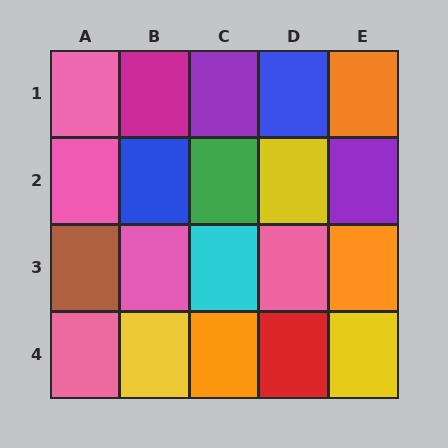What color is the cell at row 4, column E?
Yellow.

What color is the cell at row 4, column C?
Orange.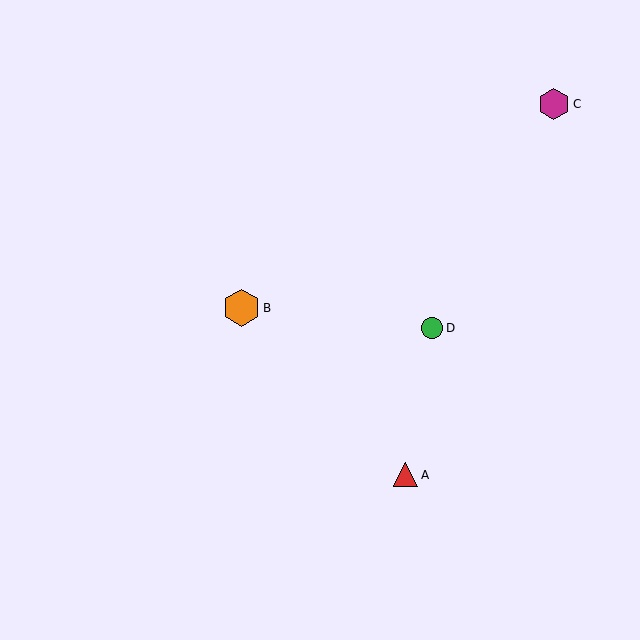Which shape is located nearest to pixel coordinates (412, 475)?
The red triangle (labeled A) at (406, 475) is nearest to that location.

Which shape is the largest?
The orange hexagon (labeled B) is the largest.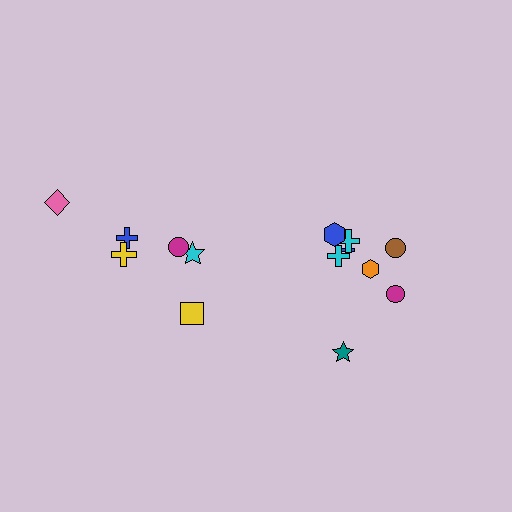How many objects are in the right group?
There are 8 objects.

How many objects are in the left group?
There are 6 objects.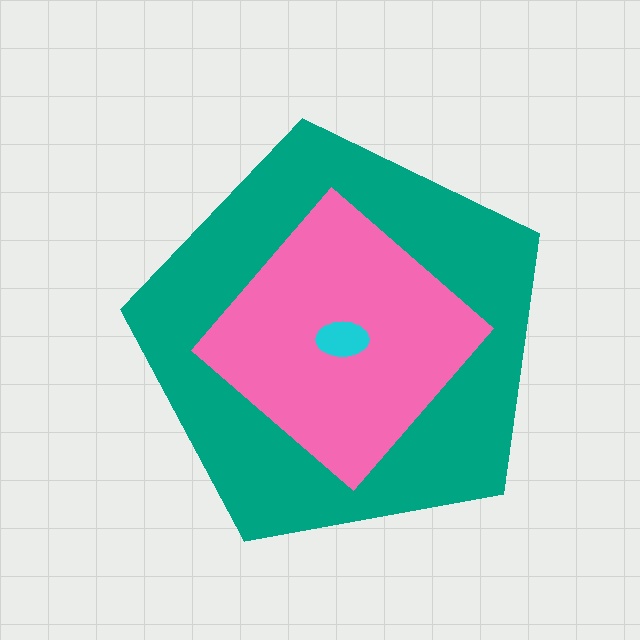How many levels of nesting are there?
3.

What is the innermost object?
The cyan ellipse.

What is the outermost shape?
The teal pentagon.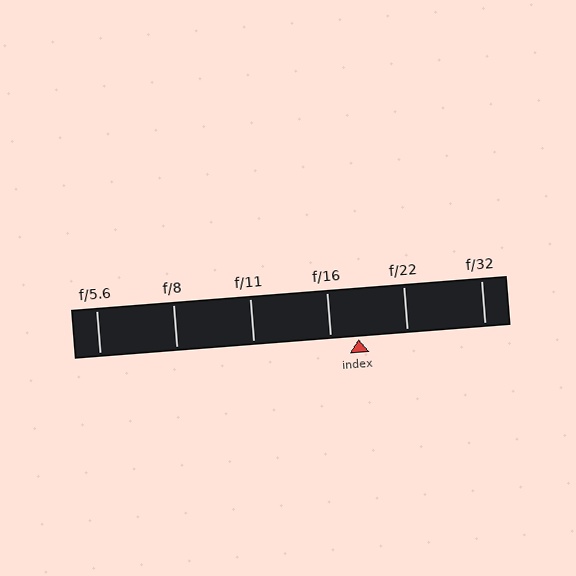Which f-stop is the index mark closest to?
The index mark is closest to f/16.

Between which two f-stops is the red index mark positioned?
The index mark is between f/16 and f/22.